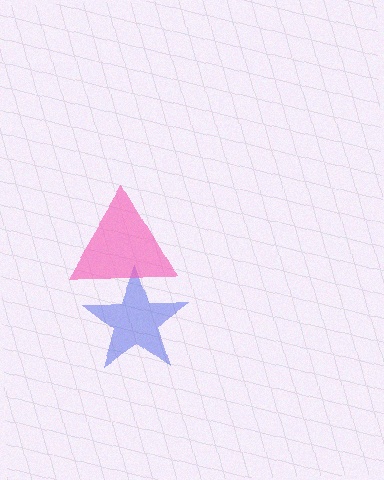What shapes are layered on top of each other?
The layered shapes are: a blue star, a pink triangle.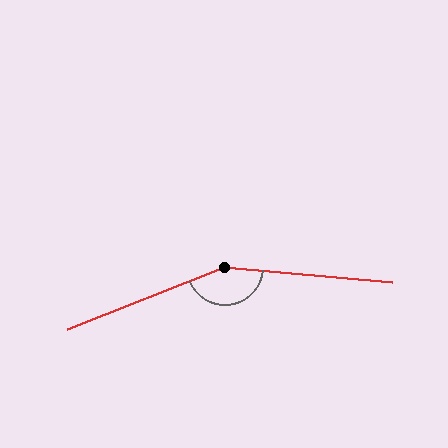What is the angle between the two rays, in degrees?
Approximately 153 degrees.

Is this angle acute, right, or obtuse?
It is obtuse.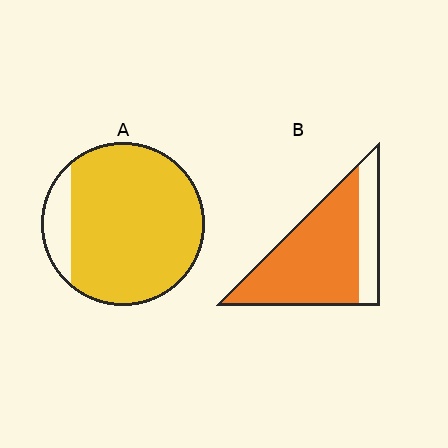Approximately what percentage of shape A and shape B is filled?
A is approximately 90% and B is approximately 75%.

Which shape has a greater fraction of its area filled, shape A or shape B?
Shape A.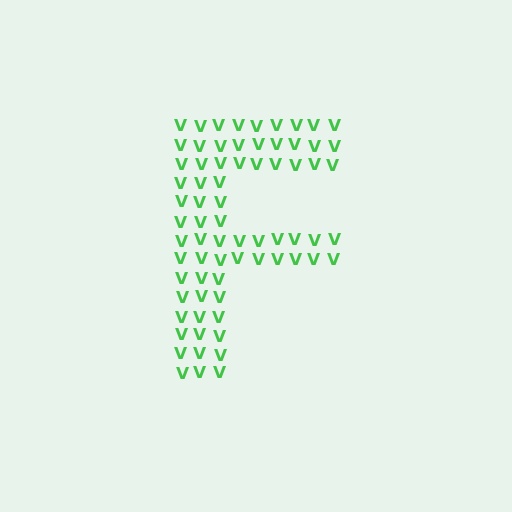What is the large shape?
The large shape is the letter F.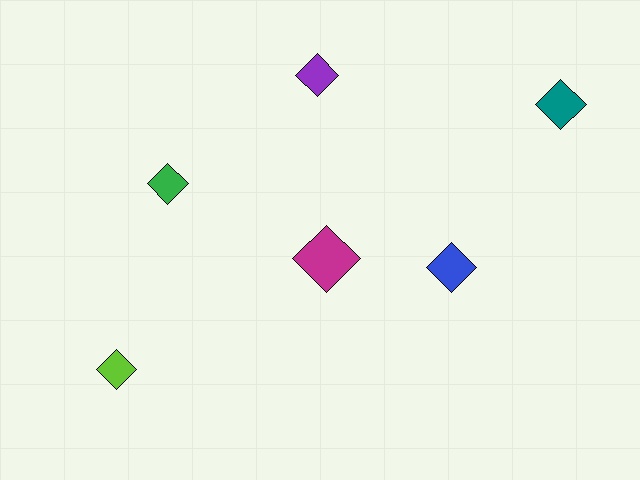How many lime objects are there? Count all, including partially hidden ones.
There is 1 lime object.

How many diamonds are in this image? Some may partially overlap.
There are 6 diamonds.